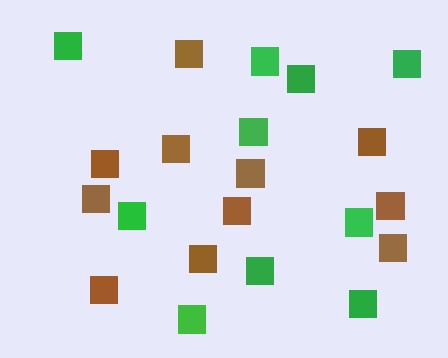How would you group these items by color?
There are 2 groups: one group of green squares (10) and one group of brown squares (11).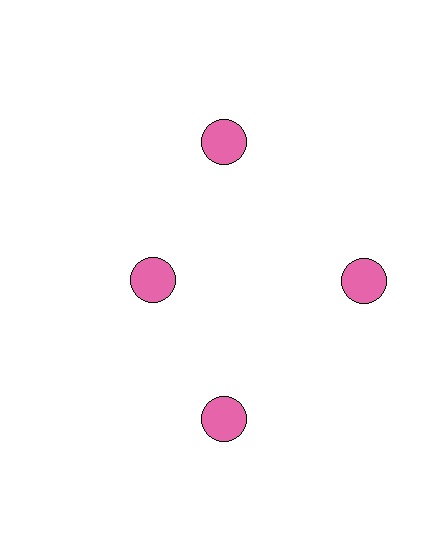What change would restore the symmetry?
The symmetry would be restored by moving it outward, back onto the ring so that all 4 circles sit at equal angles and equal distance from the center.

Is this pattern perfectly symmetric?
No. The 4 pink circles are arranged in a ring, but one element near the 9 o'clock position is pulled inward toward the center, breaking the 4-fold rotational symmetry.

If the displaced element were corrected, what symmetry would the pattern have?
It would have 4-fold rotational symmetry — the pattern would map onto itself every 90 degrees.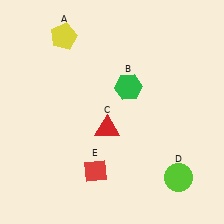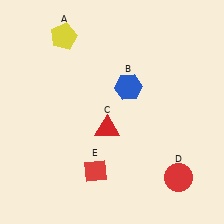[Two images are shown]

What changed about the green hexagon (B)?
In Image 1, B is green. In Image 2, it changed to blue.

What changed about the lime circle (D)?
In Image 1, D is lime. In Image 2, it changed to red.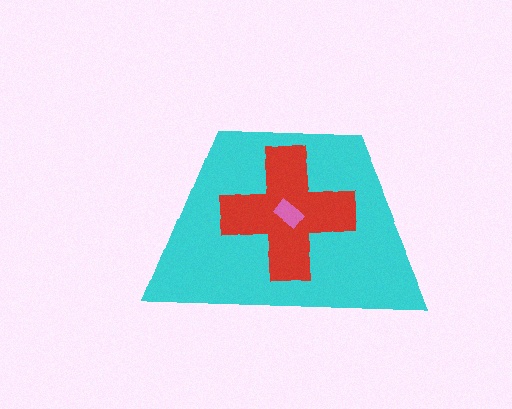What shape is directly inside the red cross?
The pink rectangle.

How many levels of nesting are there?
3.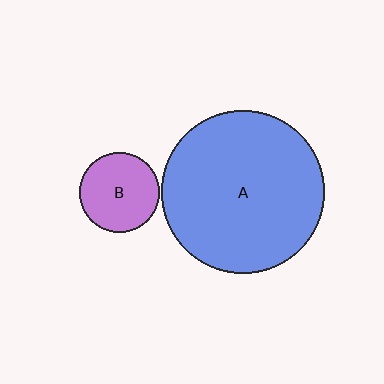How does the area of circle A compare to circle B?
Approximately 4.1 times.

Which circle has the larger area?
Circle A (blue).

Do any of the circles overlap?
No, none of the circles overlap.